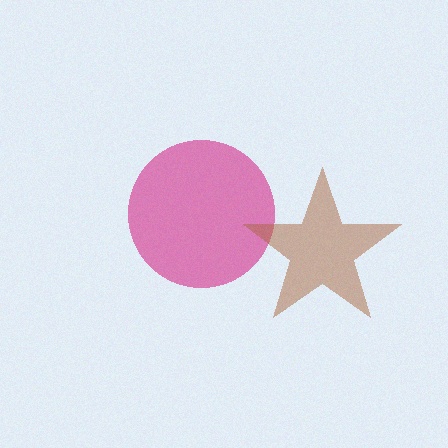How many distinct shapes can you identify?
There are 2 distinct shapes: a magenta circle, a brown star.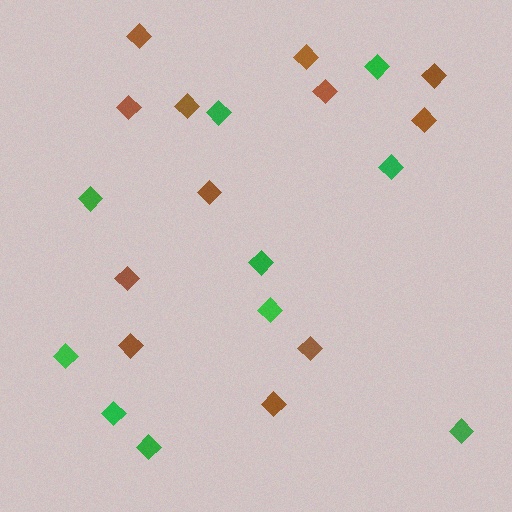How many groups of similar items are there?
There are 2 groups: one group of brown diamonds (12) and one group of green diamonds (10).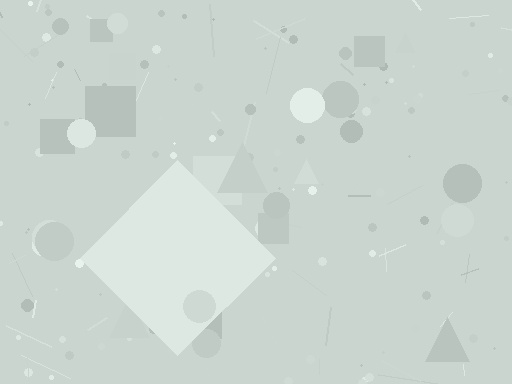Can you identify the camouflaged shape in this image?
The camouflaged shape is a diamond.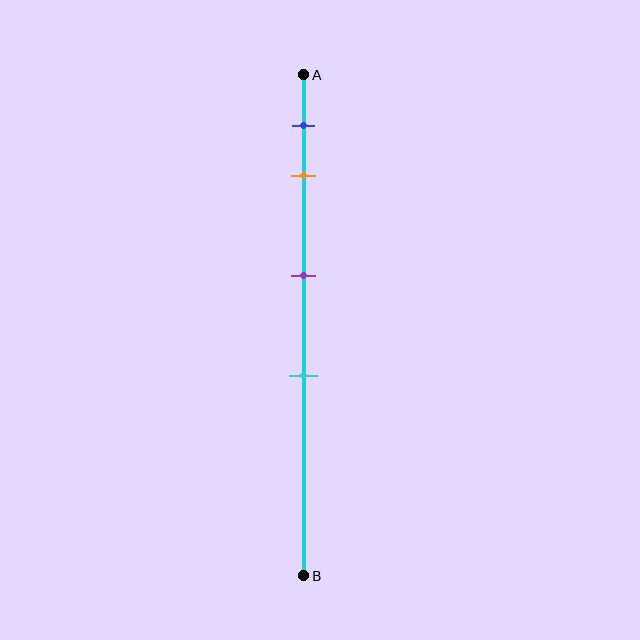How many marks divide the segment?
There are 4 marks dividing the segment.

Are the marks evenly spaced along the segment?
No, the marks are not evenly spaced.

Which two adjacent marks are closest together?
The blue and orange marks are the closest adjacent pair.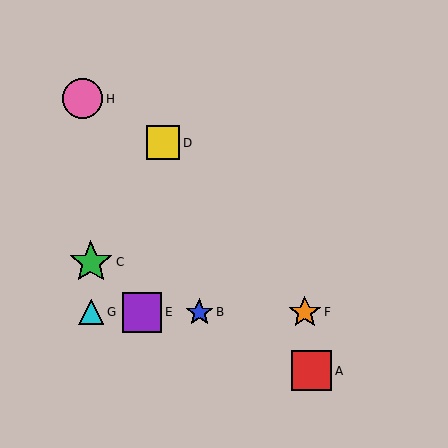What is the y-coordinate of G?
Object G is at y≈312.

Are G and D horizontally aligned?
No, G is at y≈312 and D is at y≈143.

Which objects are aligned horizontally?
Objects B, E, F, G are aligned horizontally.